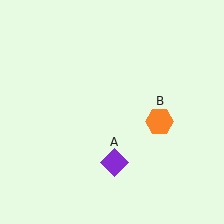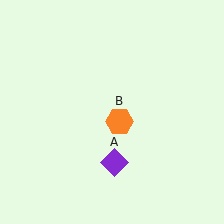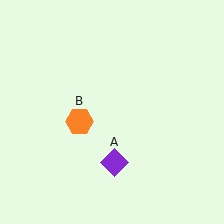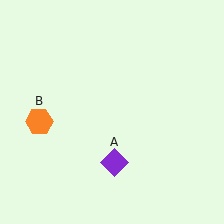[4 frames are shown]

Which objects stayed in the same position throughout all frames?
Purple diamond (object A) remained stationary.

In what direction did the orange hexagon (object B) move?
The orange hexagon (object B) moved left.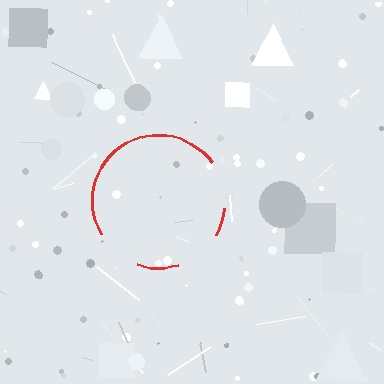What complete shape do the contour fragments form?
The contour fragments form a circle.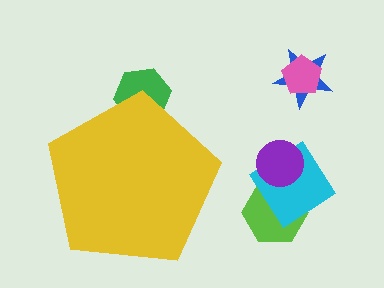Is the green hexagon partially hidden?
Yes, the green hexagon is partially hidden behind the yellow pentagon.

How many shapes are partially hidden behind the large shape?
1 shape is partially hidden.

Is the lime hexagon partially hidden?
No, the lime hexagon is fully visible.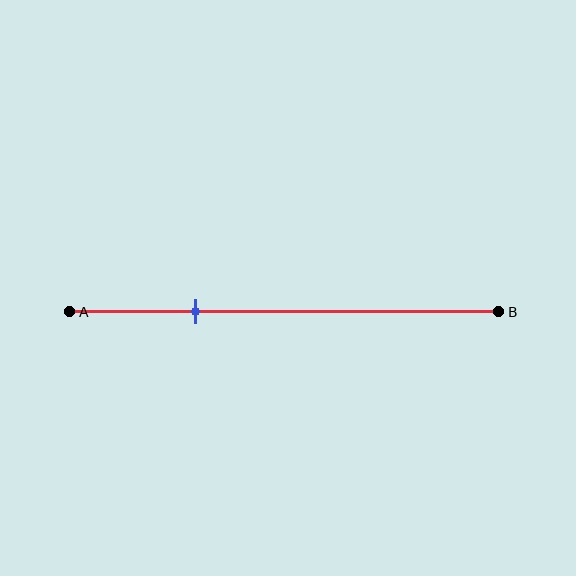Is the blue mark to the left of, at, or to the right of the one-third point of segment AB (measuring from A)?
The blue mark is to the left of the one-third point of segment AB.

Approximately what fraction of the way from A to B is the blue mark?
The blue mark is approximately 30% of the way from A to B.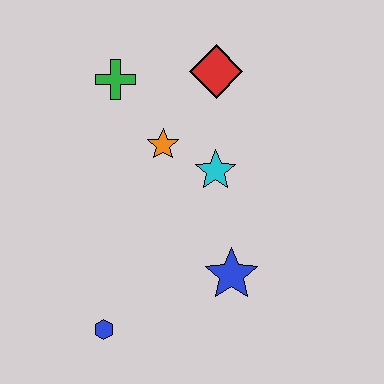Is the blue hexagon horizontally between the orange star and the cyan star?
No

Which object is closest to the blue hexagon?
The blue star is closest to the blue hexagon.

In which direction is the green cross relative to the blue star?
The green cross is above the blue star.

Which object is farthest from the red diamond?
The blue hexagon is farthest from the red diamond.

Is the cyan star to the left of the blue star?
Yes